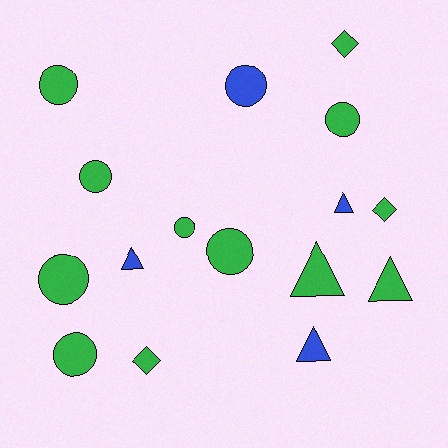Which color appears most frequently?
Green, with 12 objects.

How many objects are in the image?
There are 16 objects.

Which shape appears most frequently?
Circle, with 8 objects.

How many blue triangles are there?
There are 3 blue triangles.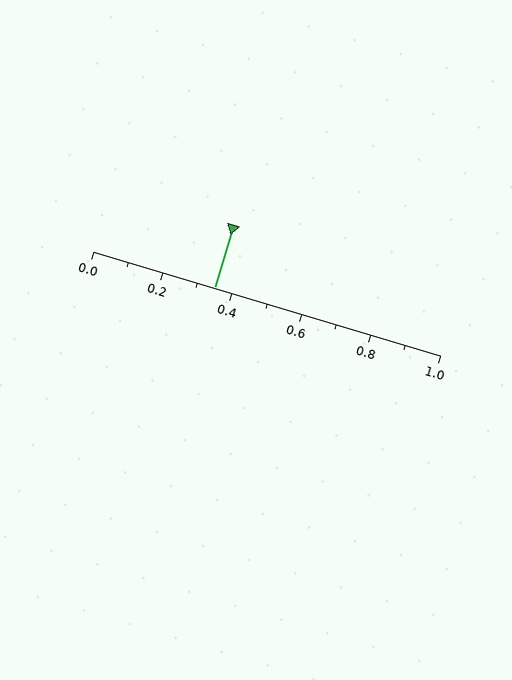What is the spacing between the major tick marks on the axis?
The major ticks are spaced 0.2 apart.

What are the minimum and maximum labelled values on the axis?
The axis runs from 0.0 to 1.0.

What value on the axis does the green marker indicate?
The marker indicates approximately 0.35.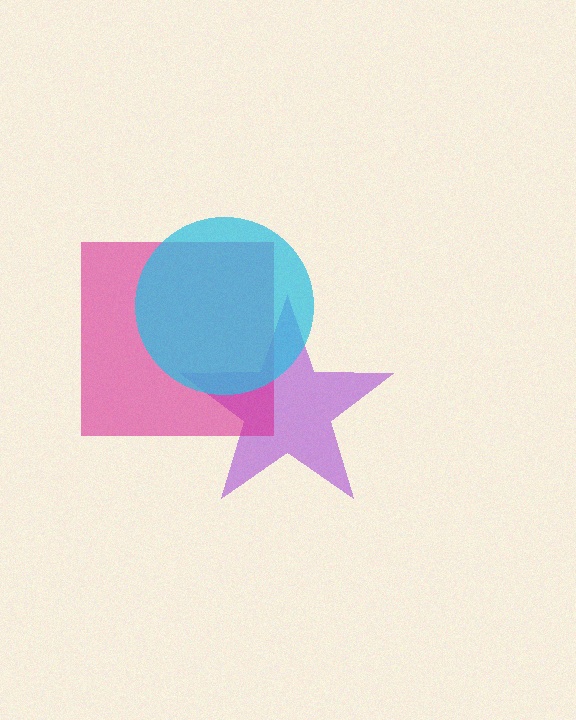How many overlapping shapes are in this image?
There are 3 overlapping shapes in the image.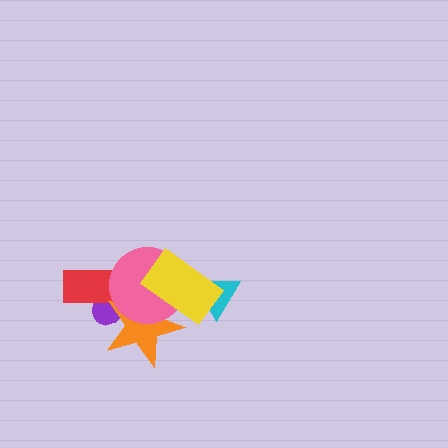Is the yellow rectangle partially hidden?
No, no other shape covers it.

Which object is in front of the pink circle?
The yellow rectangle is in front of the pink circle.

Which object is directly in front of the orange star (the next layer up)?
The pink circle is directly in front of the orange star.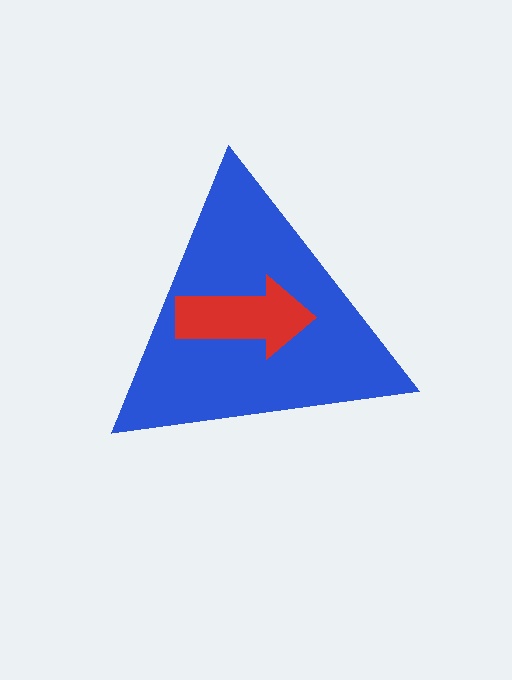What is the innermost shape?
The red arrow.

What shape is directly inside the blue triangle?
The red arrow.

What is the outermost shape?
The blue triangle.